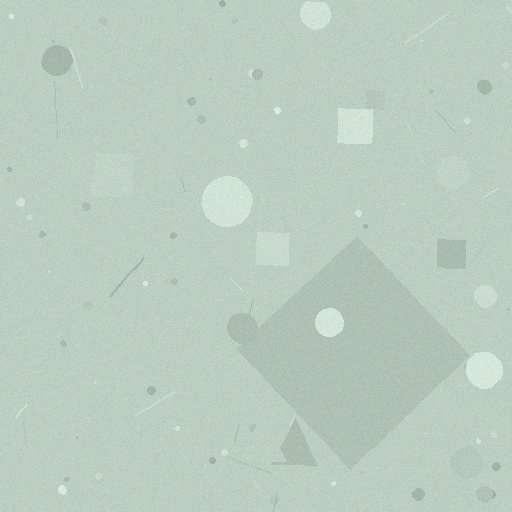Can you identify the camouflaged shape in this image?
The camouflaged shape is a diamond.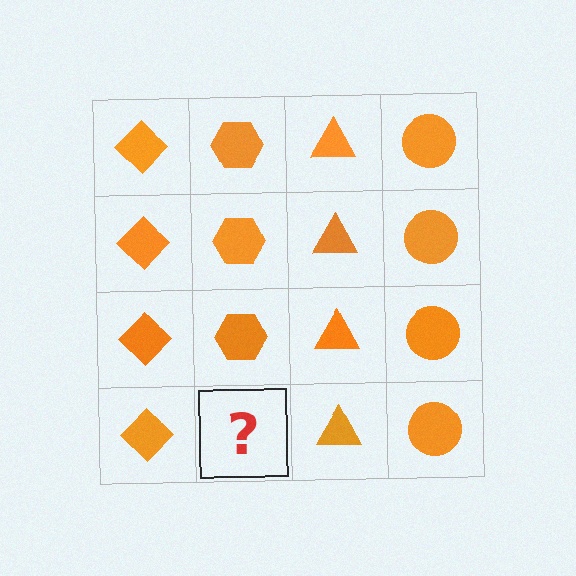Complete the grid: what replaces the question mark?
The question mark should be replaced with an orange hexagon.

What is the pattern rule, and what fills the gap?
The rule is that each column has a consistent shape. The gap should be filled with an orange hexagon.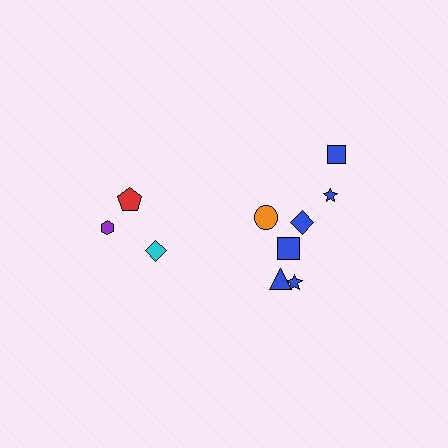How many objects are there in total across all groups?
There are 10 objects.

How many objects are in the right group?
There are 7 objects.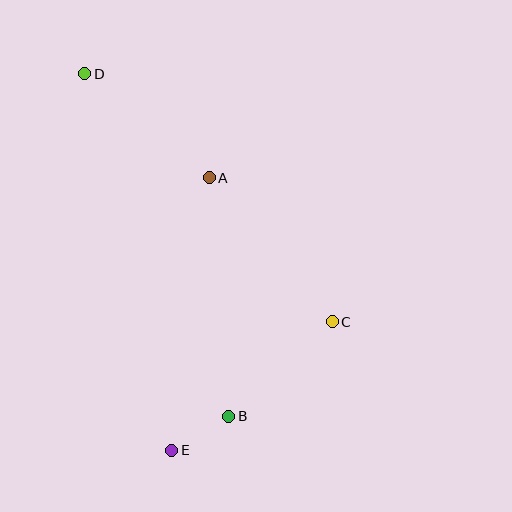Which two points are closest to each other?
Points B and E are closest to each other.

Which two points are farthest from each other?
Points D and E are farthest from each other.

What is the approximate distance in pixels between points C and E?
The distance between C and E is approximately 206 pixels.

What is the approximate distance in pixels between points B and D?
The distance between B and D is approximately 372 pixels.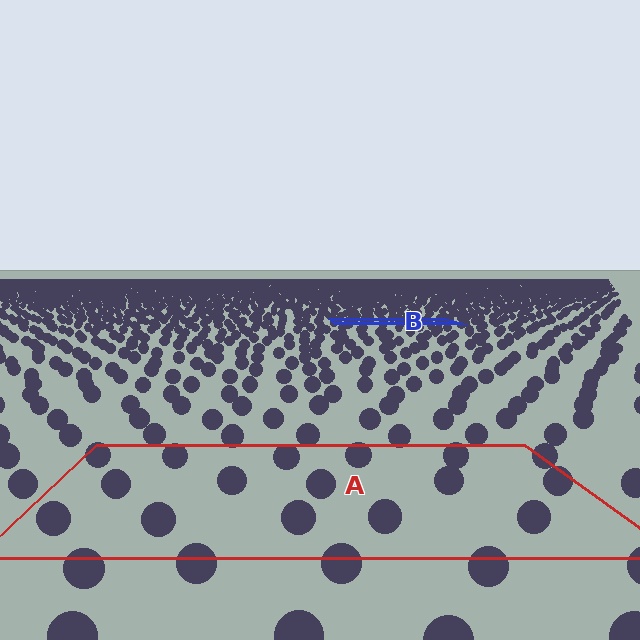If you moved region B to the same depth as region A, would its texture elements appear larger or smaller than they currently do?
They would appear larger. At a closer depth, the same texture elements are projected at a bigger on-screen size.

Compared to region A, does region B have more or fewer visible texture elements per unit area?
Region B has more texture elements per unit area — they are packed more densely because it is farther away.